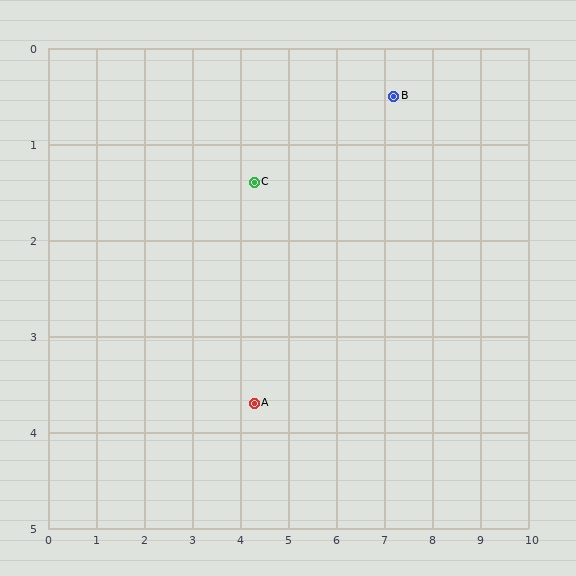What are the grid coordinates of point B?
Point B is at approximately (7.2, 0.5).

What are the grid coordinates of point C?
Point C is at approximately (4.3, 1.4).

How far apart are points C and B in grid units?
Points C and B are about 3.0 grid units apart.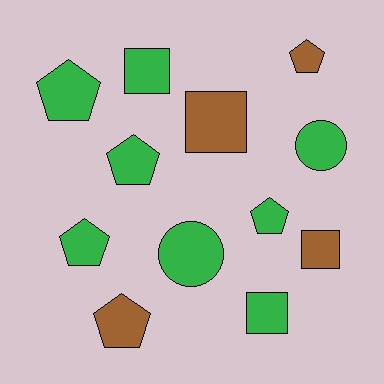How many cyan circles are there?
There are no cyan circles.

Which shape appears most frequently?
Pentagon, with 6 objects.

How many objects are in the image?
There are 12 objects.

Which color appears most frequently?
Green, with 8 objects.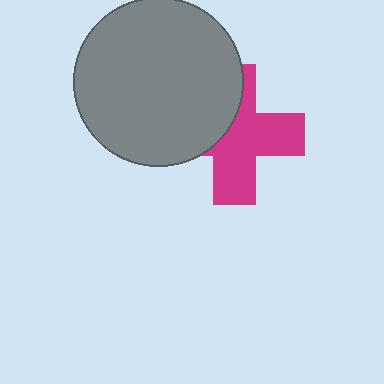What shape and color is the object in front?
The object in front is a gray circle.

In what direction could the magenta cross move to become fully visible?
The magenta cross could move right. That would shift it out from behind the gray circle entirely.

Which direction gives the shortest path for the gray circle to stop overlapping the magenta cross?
Moving left gives the shortest separation.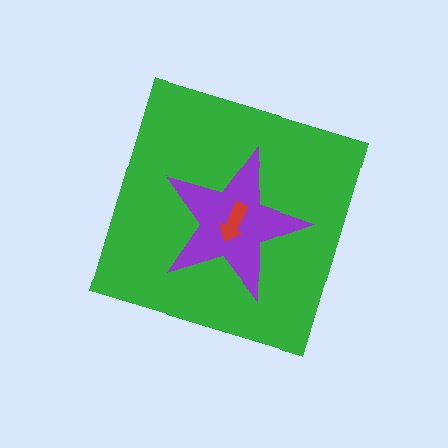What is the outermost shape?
The green diamond.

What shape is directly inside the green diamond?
The purple star.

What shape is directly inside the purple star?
The red arrow.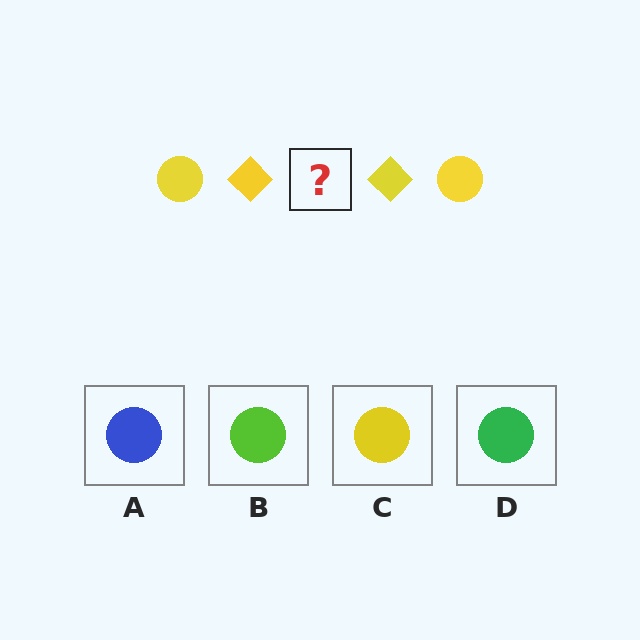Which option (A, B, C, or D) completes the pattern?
C.